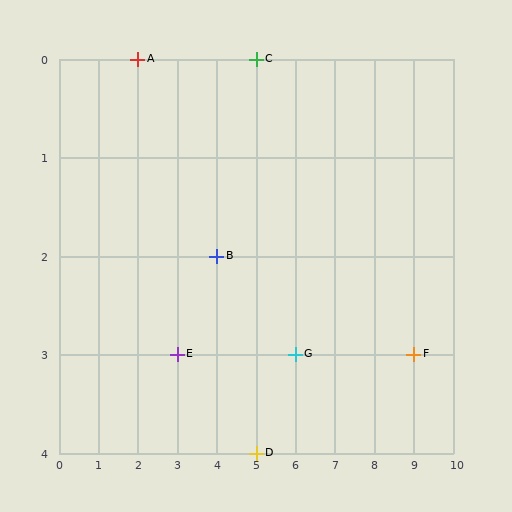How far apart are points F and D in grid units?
Points F and D are 4 columns and 1 row apart (about 4.1 grid units diagonally).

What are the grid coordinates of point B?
Point B is at grid coordinates (4, 2).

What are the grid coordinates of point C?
Point C is at grid coordinates (5, 0).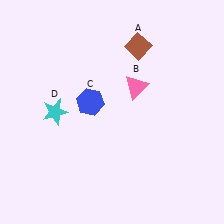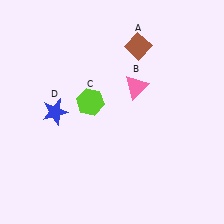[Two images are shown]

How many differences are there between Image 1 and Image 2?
There are 2 differences between the two images.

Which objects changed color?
C changed from blue to lime. D changed from cyan to blue.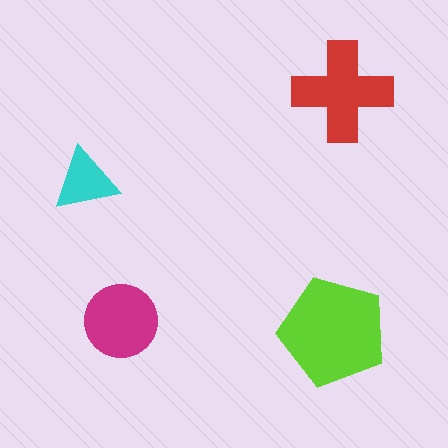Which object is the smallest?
The cyan triangle.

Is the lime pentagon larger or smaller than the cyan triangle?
Larger.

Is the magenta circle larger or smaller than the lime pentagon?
Smaller.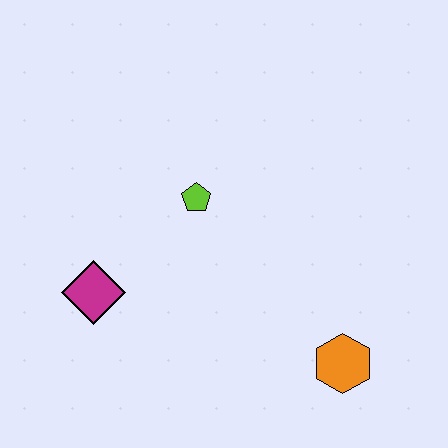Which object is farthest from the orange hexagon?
The magenta diamond is farthest from the orange hexagon.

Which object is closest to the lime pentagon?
The magenta diamond is closest to the lime pentagon.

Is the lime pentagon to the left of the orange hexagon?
Yes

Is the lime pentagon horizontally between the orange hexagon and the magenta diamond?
Yes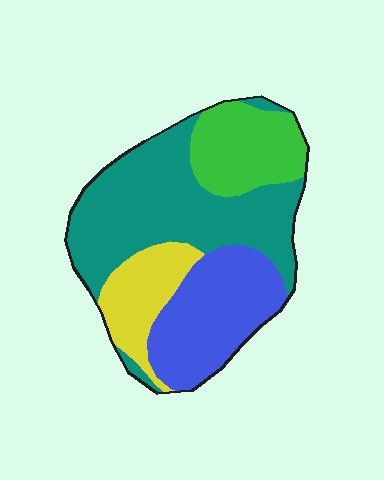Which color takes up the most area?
Teal, at roughly 45%.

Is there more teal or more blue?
Teal.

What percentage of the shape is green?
Green covers 18% of the shape.